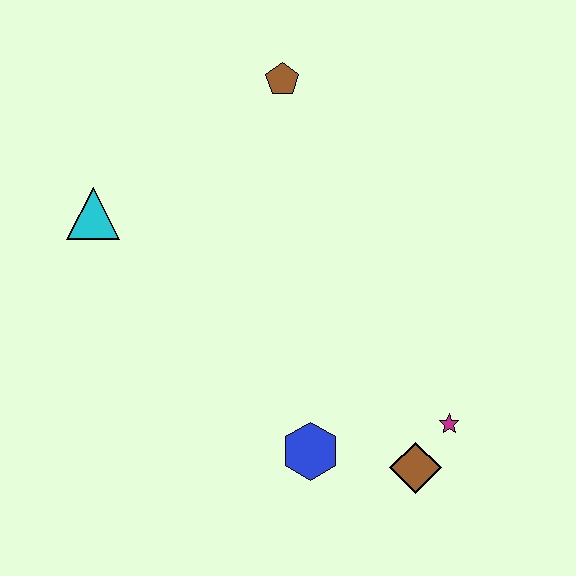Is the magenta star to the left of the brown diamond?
No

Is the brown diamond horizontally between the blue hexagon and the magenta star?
Yes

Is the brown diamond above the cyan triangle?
No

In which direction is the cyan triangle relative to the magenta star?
The cyan triangle is to the left of the magenta star.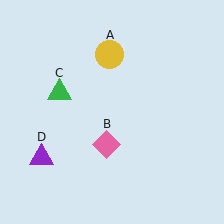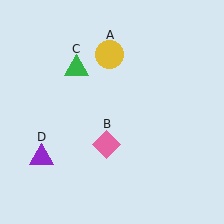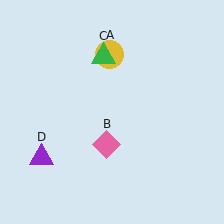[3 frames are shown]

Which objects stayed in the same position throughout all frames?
Yellow circle (object A) and pink diamond (object B) and purple triangle (object D) remained stationary.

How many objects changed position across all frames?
1 object changed position: green triangle (object C).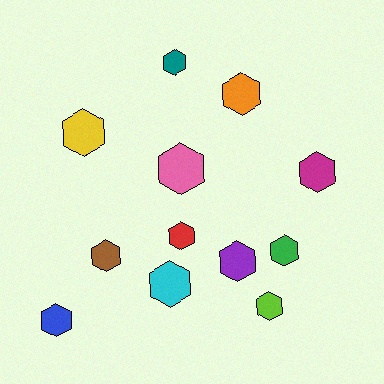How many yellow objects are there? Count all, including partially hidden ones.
There is 1 yellow object.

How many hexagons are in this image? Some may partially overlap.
There are 12 hexagons.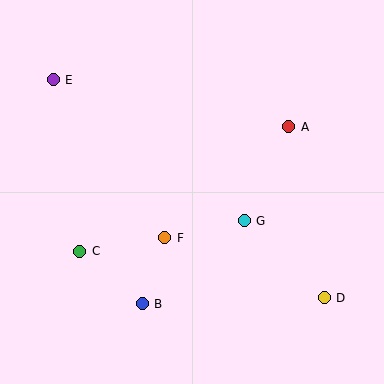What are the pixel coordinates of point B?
Point B is at (142, 304).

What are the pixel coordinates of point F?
Point F is at (165, 238).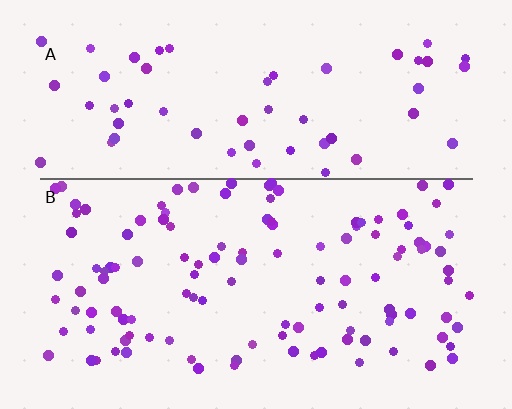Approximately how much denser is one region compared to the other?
Approximately 2.0× — region B over region A.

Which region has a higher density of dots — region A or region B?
B (the bottom).